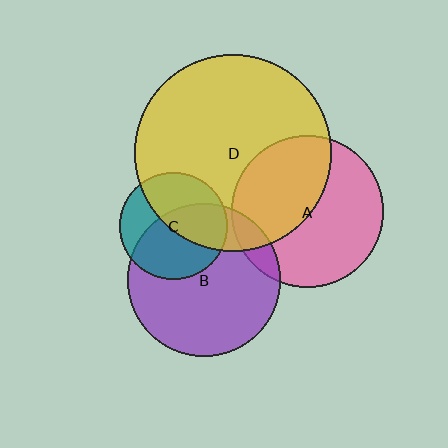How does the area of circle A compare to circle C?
Approximately 2.0 times.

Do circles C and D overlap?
Yes.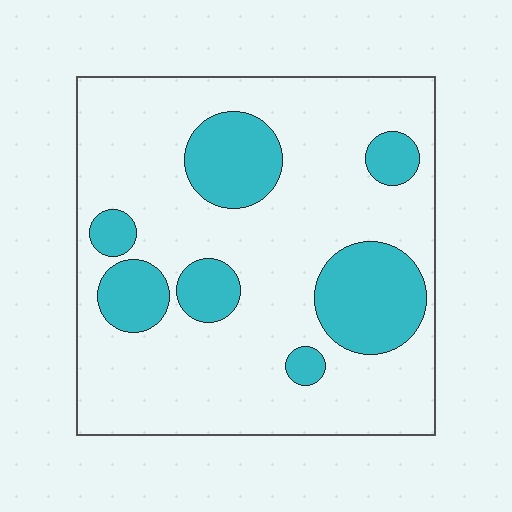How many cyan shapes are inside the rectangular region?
7.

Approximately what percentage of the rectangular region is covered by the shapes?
Approximately 25%.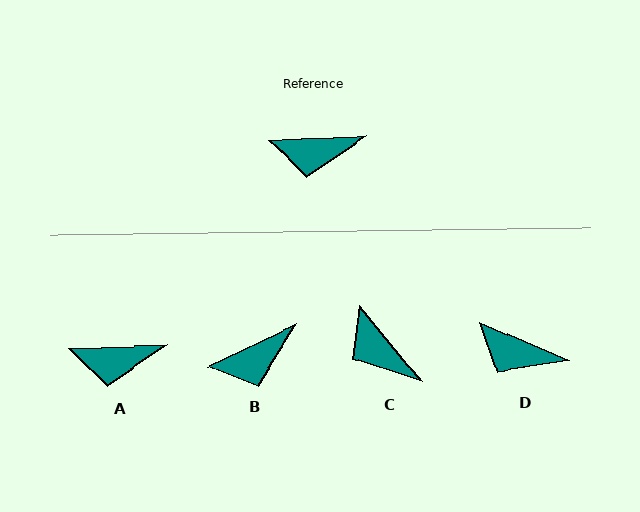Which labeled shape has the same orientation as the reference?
A.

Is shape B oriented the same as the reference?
No, it is off by about 24 degrees.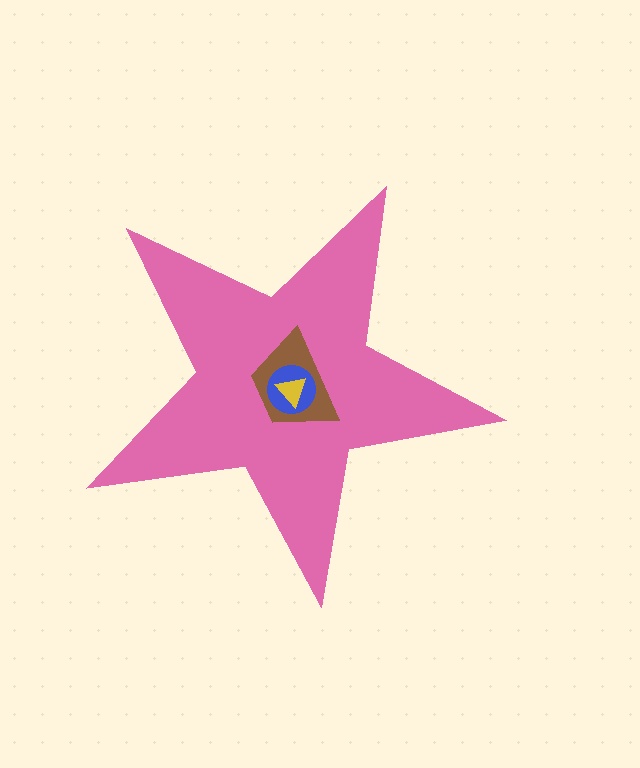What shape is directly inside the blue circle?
The yellow triangle.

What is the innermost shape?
The yellow triangle.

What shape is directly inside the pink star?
The brown trapezoid.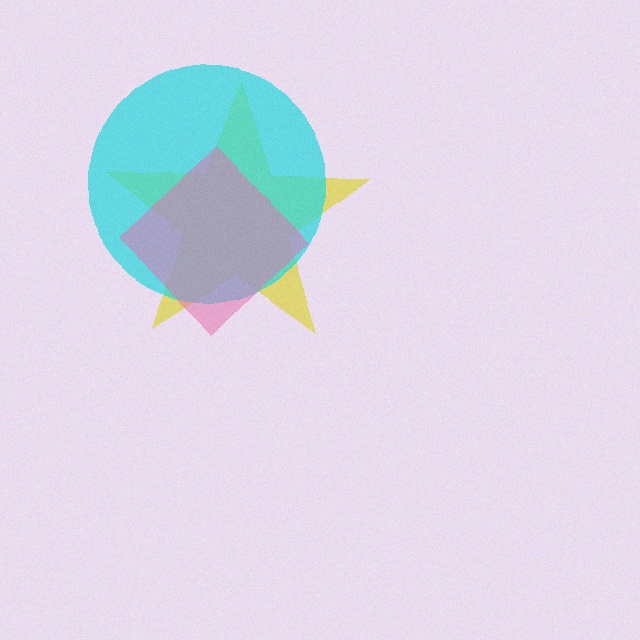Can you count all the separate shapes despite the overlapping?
Yes, there are 3 separate shapes.